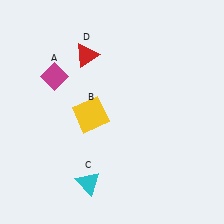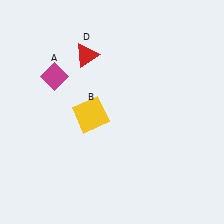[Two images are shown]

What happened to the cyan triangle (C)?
The cyan triangle (C) was removed in Image 2. It was in the bottom-left area of Image 1.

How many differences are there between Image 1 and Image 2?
There is 1 difference between the two images.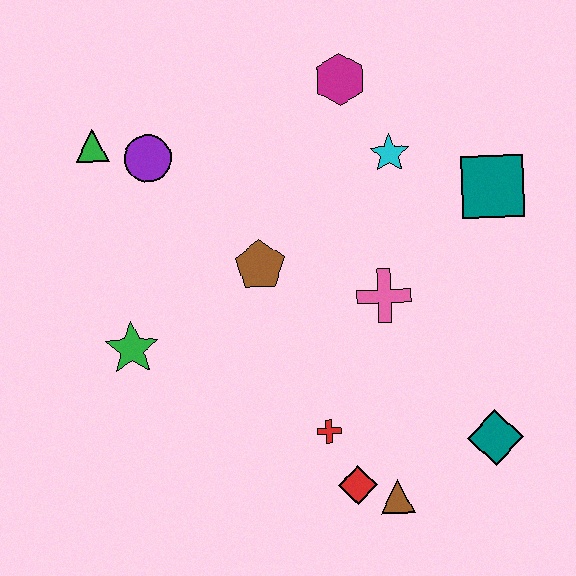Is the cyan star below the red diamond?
No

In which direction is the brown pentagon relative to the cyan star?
The brown pentagon is to the left of the cyan star.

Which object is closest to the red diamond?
The brown triangle is closest to the red diamond.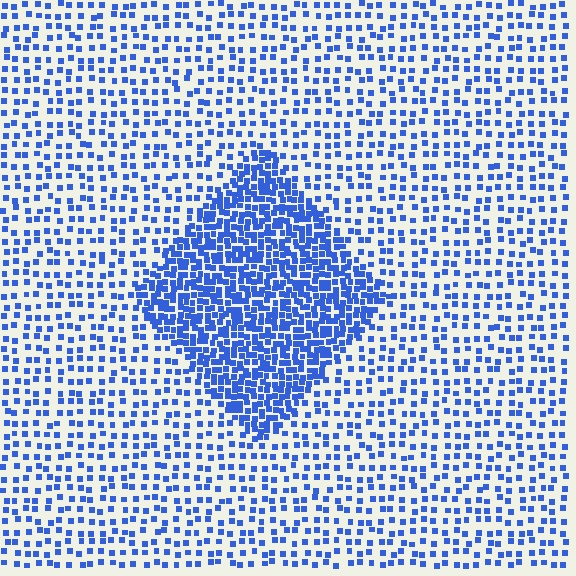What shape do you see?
I see a diamond.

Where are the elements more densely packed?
The elements are more densely packed inside the diamond boundary.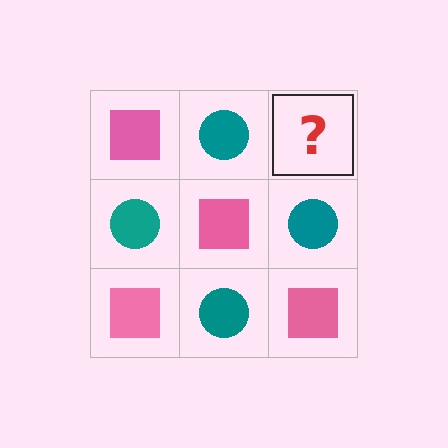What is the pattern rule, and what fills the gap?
The rule is that it alternates pink square and teal circle in a checkerboard pattern. The gap should be filled with a pink square.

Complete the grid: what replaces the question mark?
The question mark should be replaced with a pink square.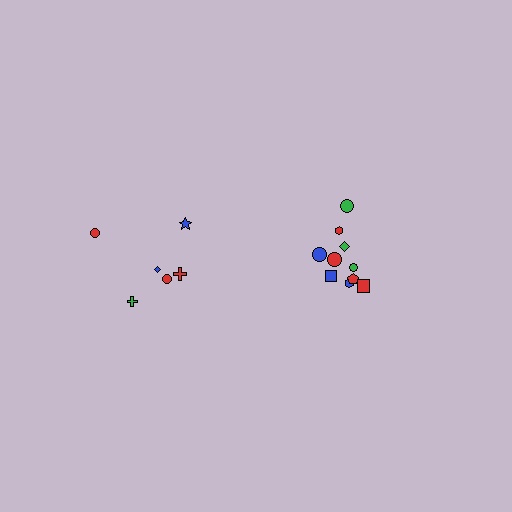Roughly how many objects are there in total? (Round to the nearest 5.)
Roughly 15 objects in total.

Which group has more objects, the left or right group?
The right group.